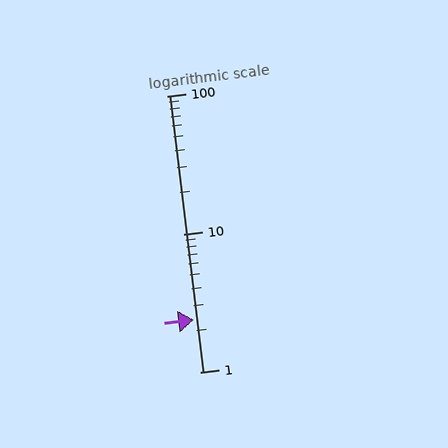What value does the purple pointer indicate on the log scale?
The pointer indicates approximately 2.4.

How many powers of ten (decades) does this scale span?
The scale spans 2 decades, from 1 to 100.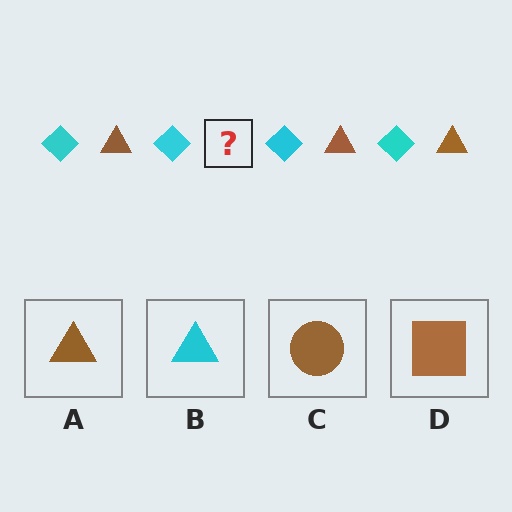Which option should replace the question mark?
Option A.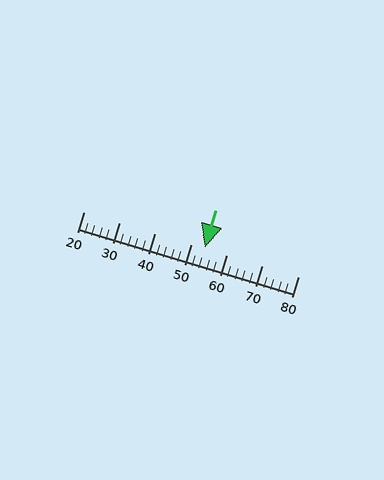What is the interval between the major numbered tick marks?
The major tick marks are spaced 10 units apart.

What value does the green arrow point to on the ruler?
The green arrow points to approximately 54.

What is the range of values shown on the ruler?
The ruler shows values from 20 to 80.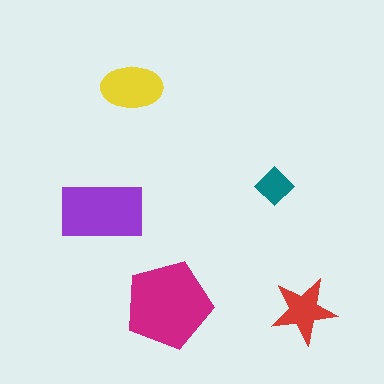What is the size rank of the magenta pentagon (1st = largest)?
1st.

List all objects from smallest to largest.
The teal diamond, the red star, the yellow ellipse, the purple rectangle, the magenta pentagon.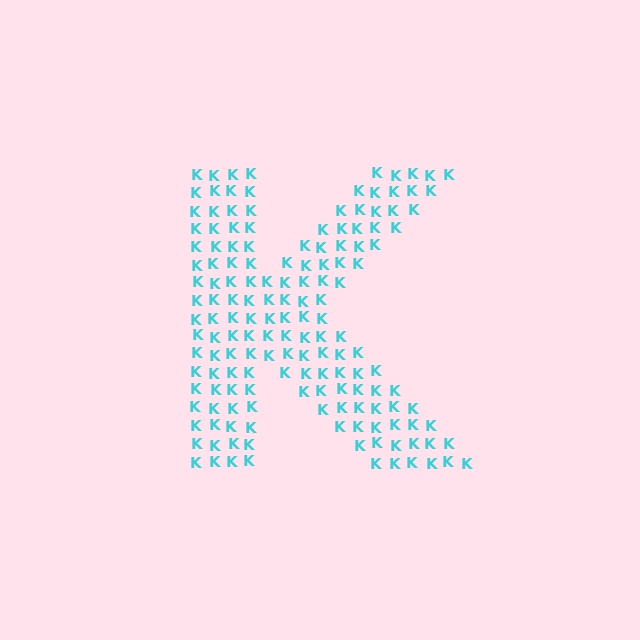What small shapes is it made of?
It is made of small letter K's.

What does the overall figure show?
The overall figure shows the letter K.